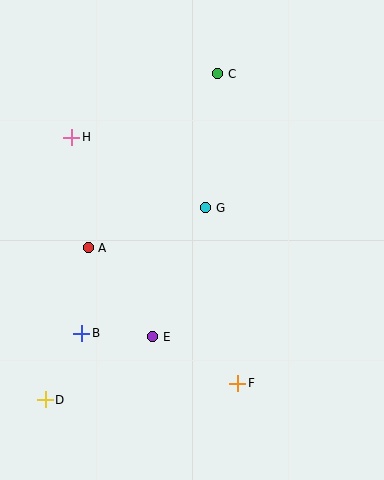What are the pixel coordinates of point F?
Point F is at (238, 383).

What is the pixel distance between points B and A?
The distance between B and A is 86 pixels.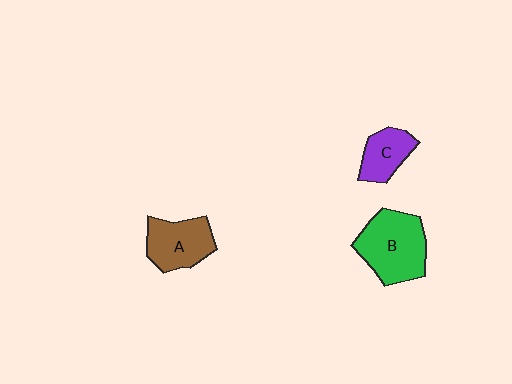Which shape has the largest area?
Shape B (green).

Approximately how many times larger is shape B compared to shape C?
Approximately 1.9 times.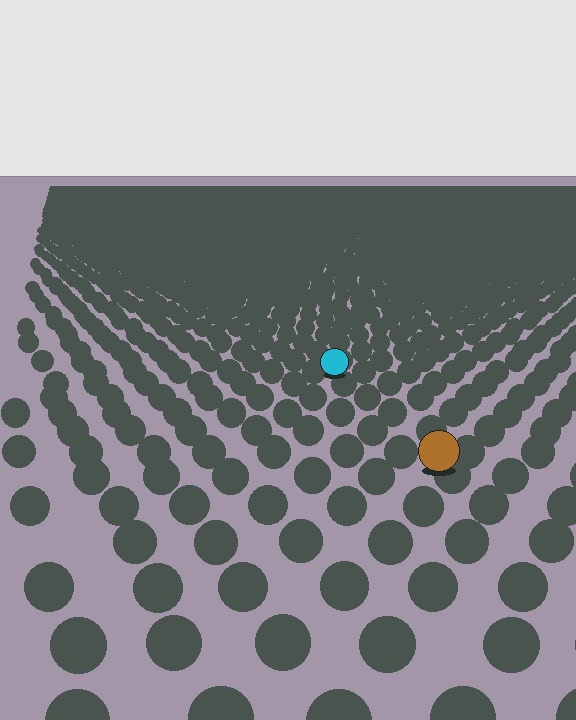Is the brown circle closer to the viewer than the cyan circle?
Yes. The brown circle is closer — you can tell from the texture gradient: the ground texture is coarser near it.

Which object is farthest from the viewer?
The cyan circle is farthest from the viewer. It appears smaller and the ground texture around it is denser.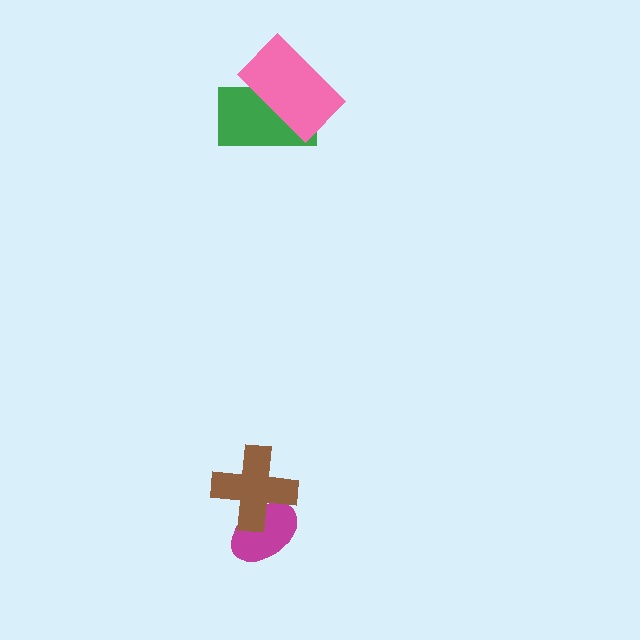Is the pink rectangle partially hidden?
No, no other shape covers it.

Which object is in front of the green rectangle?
The pink rectangle is in front of the green rectangle.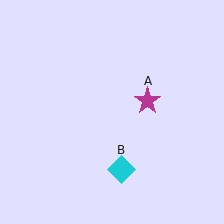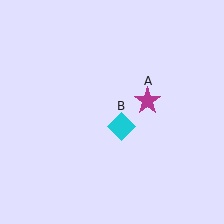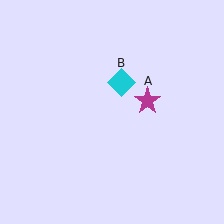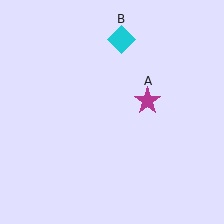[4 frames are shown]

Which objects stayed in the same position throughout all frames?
Magenta star (object A) remained stationary.